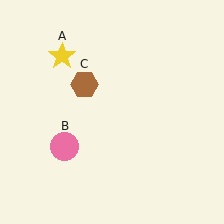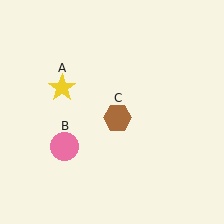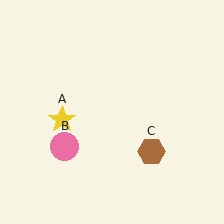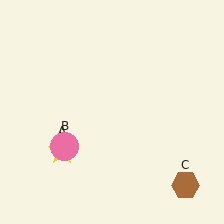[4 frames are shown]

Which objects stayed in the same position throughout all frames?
Pink circle (object B) remained stationary.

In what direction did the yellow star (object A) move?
The yellow star (object A) moved down.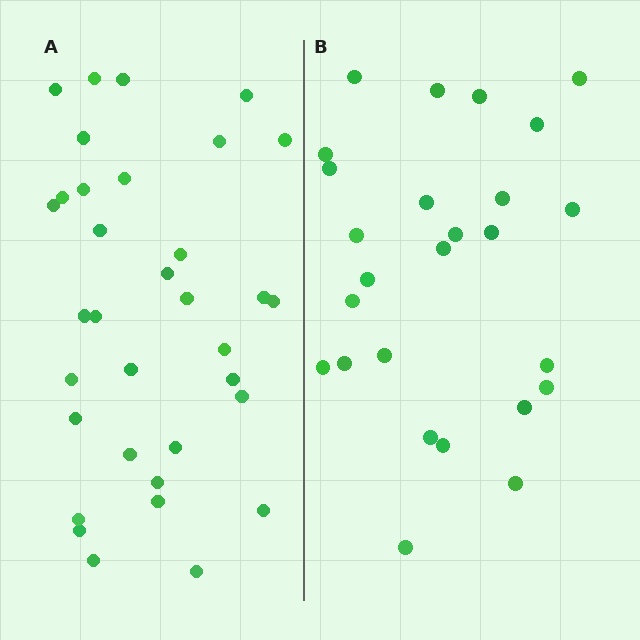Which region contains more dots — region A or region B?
Region A (the left region) has more dots.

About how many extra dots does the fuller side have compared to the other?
Region A has roughly 8 or so more dots than region B.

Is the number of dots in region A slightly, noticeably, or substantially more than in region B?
Region A has noticeably more, but not dramatically so. The ratio is roughly 1.3 to 1.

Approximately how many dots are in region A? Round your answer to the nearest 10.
About 30 dots. (The exact count is 34, which rounds to 30.)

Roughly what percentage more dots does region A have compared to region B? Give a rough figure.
About 30% more.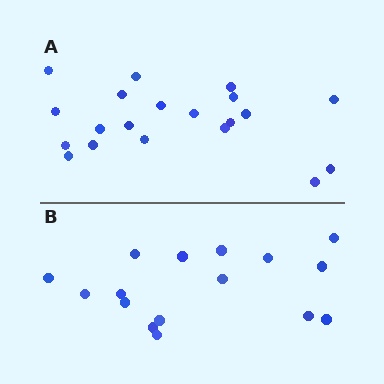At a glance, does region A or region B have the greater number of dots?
Region A (the top region) has more dots.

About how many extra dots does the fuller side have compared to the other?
Region A has about 4 more dots than region B.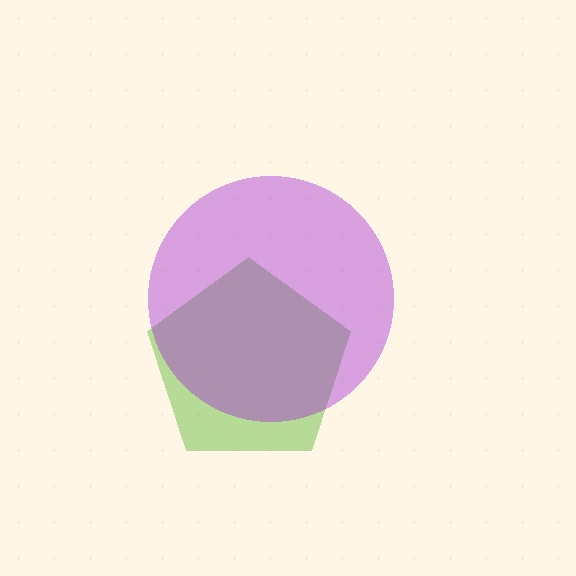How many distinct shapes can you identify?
There are 2 distinct shapes: a lime pentagon, a purple circle.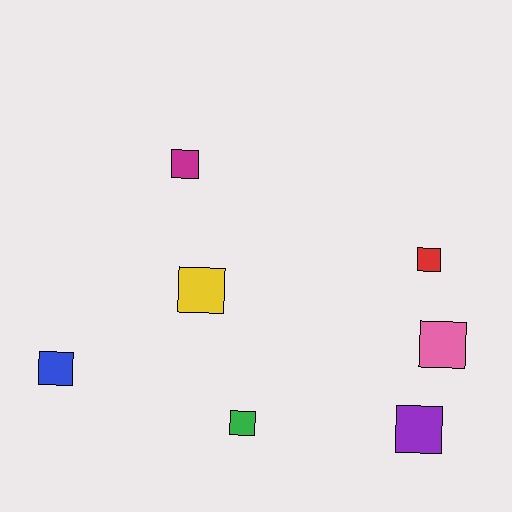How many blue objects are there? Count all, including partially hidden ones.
There is 1 blue object.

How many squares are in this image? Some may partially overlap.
There are 7 squares.